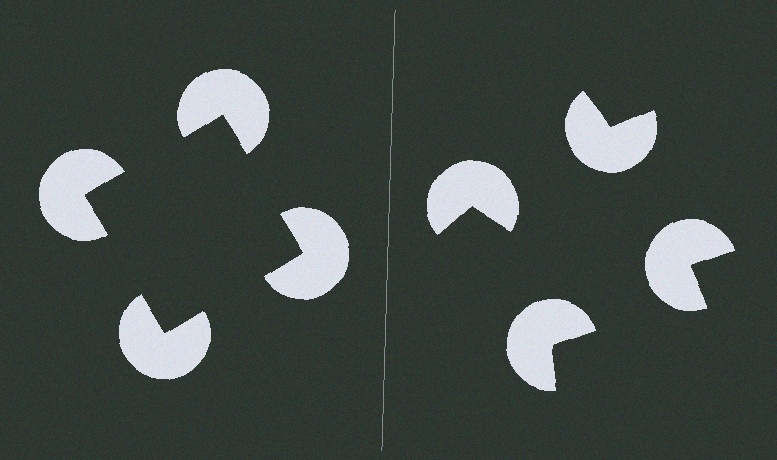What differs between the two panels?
The pac-man discs are positioned identically on both sides; only the wedge orientations differ. On the left they align to a square; on the right they are misaligned.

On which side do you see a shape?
An illusory square appears on the left side. On the right side the wedge cuts are rotated, so no coherent shape forms.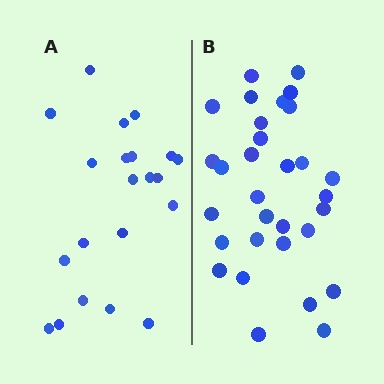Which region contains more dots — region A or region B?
Region B (the right region) has more dots.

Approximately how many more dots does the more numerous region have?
Region B has roughly 10 or so more dots than region A.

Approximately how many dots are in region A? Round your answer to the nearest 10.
About 20 dots. (The exact count is 21, which rounds to 20.)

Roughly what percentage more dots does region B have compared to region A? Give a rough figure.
About 50% more.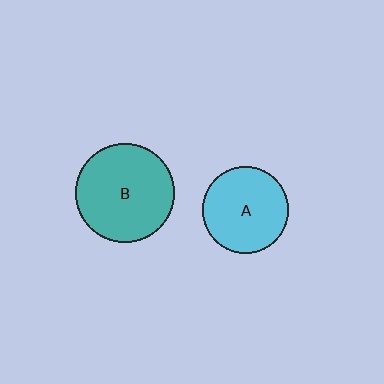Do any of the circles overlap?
No, none of the circles overlap.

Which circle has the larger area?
Circle B (teal).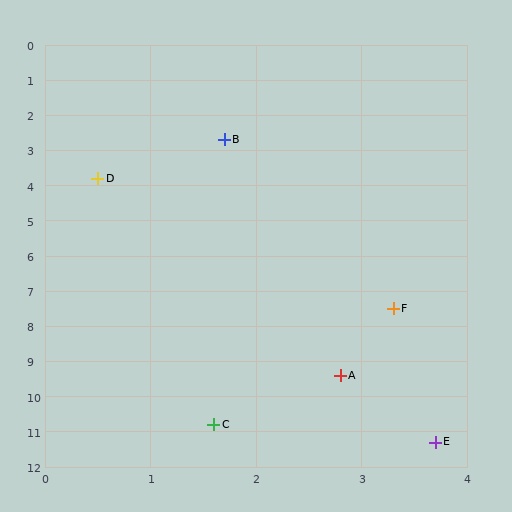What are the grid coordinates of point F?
Point F is at approximately (3.3, 7.5).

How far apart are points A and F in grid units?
Points A and F are about 2.0 grid units apart.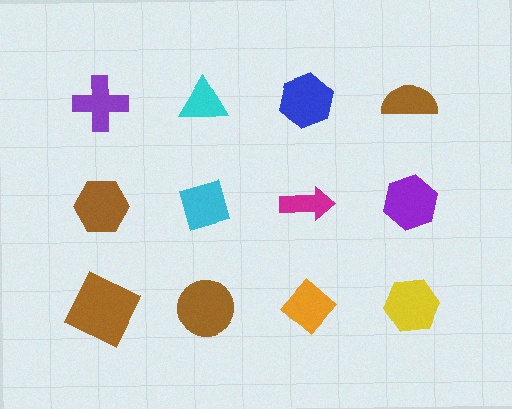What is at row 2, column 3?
A magenta arrow.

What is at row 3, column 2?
A brown circle.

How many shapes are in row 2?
4 shapes.